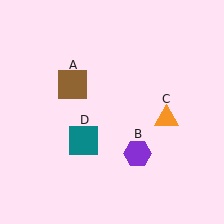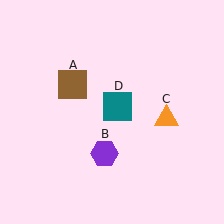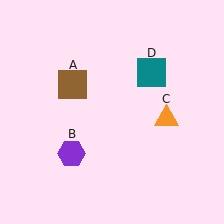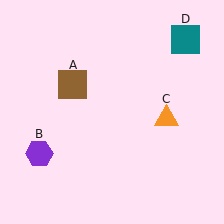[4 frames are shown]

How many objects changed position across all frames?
2 objects changed position: purple hexagon (object B), teal square (object D).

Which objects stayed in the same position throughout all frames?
Brown square (object A) and orange triangle (object C) remained stationary.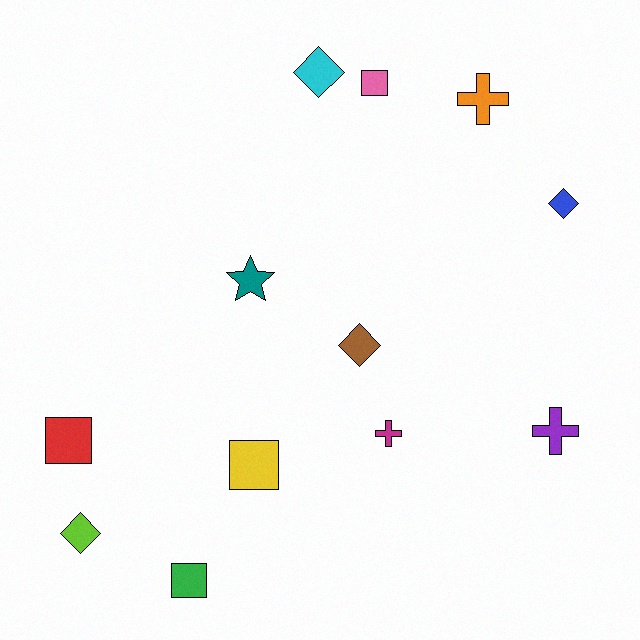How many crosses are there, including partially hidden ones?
There are 3 crosses.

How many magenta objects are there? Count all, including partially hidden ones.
There is 1 magenta object.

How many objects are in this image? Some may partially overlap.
There are 12 objects.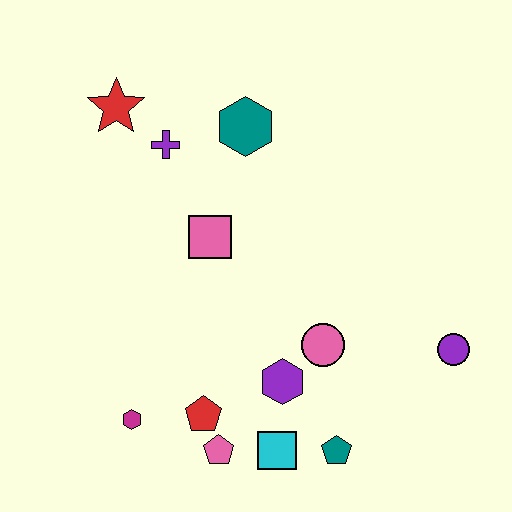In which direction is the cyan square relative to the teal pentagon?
The cyan square is to the left of the teal pentagon.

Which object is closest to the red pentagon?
The pink pentagon is closest to the red pentagon.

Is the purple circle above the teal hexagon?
No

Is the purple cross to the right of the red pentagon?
No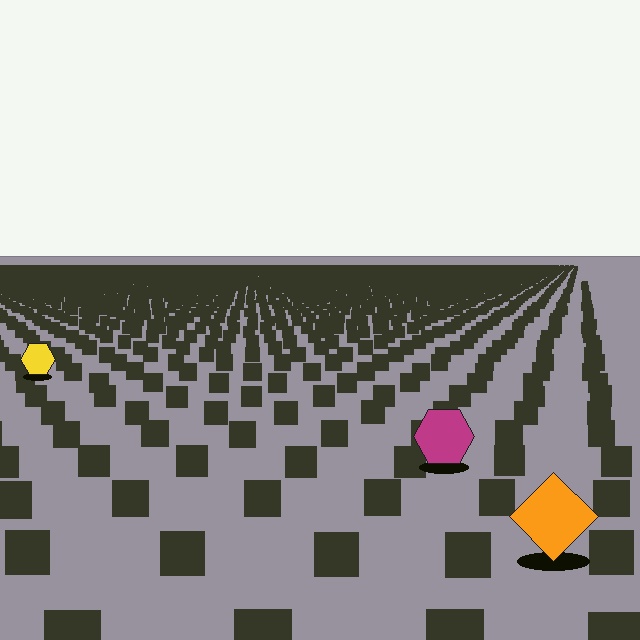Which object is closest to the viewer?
The orange diamond is closest. The texture marks near it are larger and more spread out.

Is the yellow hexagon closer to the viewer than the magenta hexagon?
No. The magenta hexagon is closer — you can tell from the texture gradient: the ground texture is coarser near it.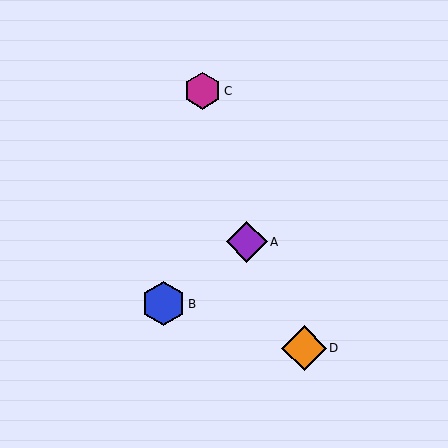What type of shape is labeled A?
Shape A is a purple diamond.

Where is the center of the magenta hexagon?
The center of the magenta hexagon is at (203, 91).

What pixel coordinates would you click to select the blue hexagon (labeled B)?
Click at (163, 304) to select the blue hexagon B.